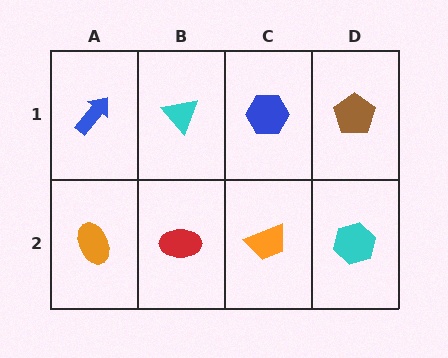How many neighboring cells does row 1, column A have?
2.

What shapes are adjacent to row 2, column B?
A cyan triangle (row 1, column B), an orange ellipse (row 2, column A), an orange trapezoid (row 2, column C).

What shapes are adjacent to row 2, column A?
A blue arrow (row 1, column A), a red ellipse (row 2, column B).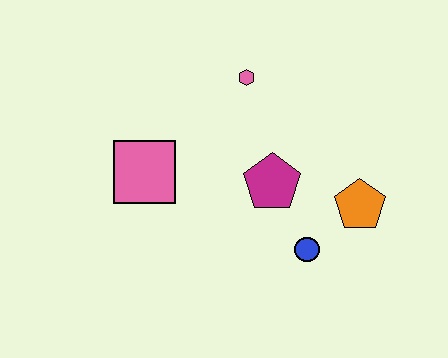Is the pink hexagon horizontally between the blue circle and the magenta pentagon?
No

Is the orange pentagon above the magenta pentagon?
No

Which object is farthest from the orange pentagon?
The pink square is farthest from the orange pentagon.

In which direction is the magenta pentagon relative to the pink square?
The magenta pentagon is to the right of the pink square.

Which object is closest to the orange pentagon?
The blue circle is closest to the orange pentagon.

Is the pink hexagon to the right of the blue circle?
No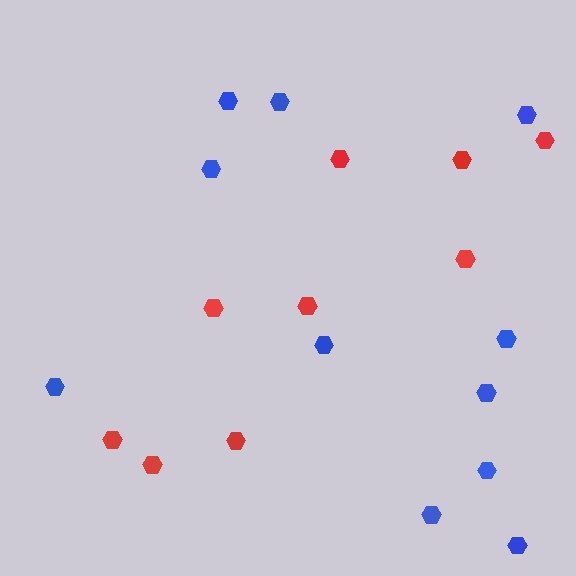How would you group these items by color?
There are 2 groups: one group of red hexagons (9) and one group of blue hexagons (11).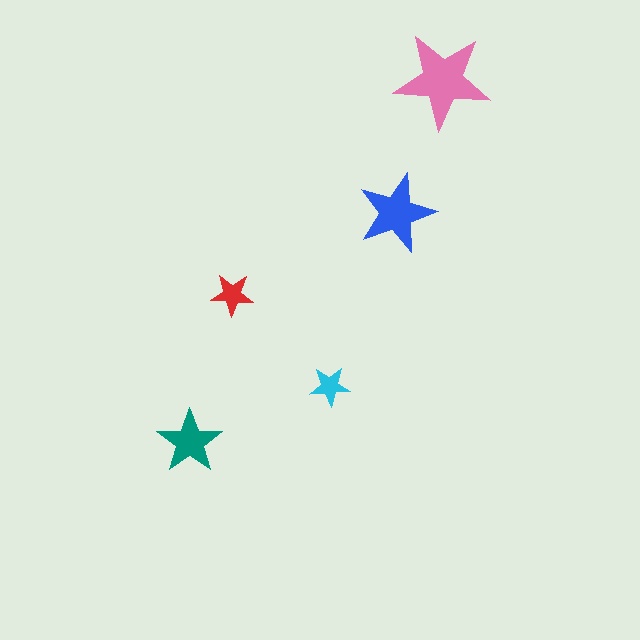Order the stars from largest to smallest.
the pink one, the blue one, the teal one, the red one, the cyan one.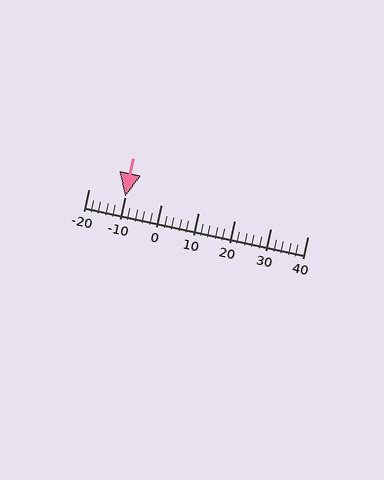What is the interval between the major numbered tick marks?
The major tick marks are spaced 10 units apart.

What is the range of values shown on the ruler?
The ruler shows values from -20 to 40.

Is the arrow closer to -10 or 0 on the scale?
The arrow is closer to -10.